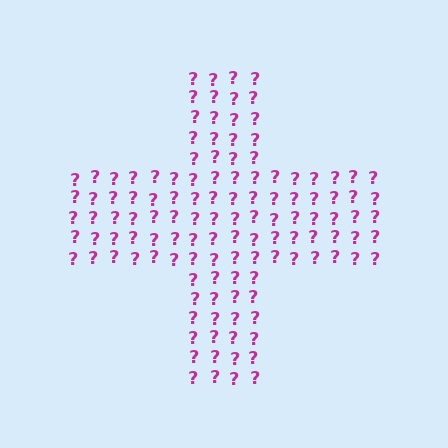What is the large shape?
The large shape is a cross.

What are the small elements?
The small elements are question marks.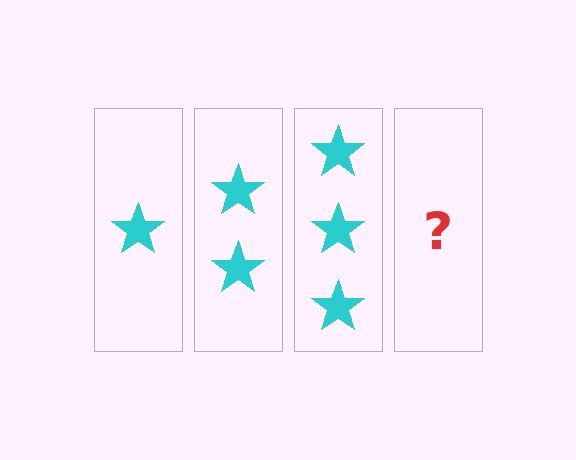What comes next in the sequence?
The next element should be 4 stars.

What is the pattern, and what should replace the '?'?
The pattern is that each step adds one more star. The '?' should be 4 stars.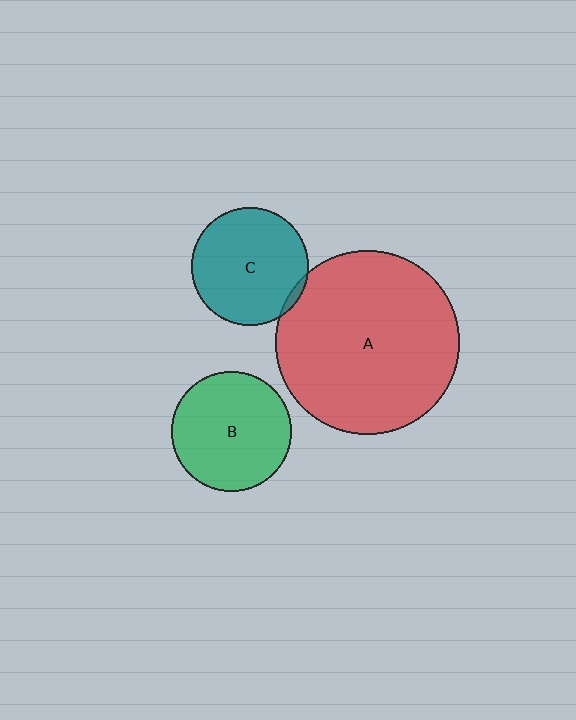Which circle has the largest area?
Circle A (red).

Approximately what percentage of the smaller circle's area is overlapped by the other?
Approximately 5%.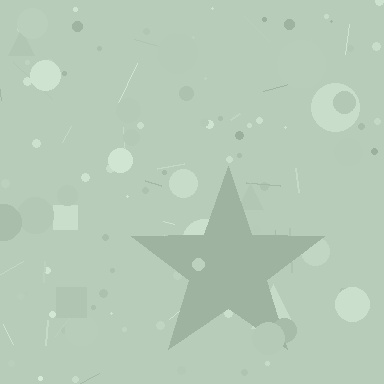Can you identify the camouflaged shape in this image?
The camouflaged shape is a star.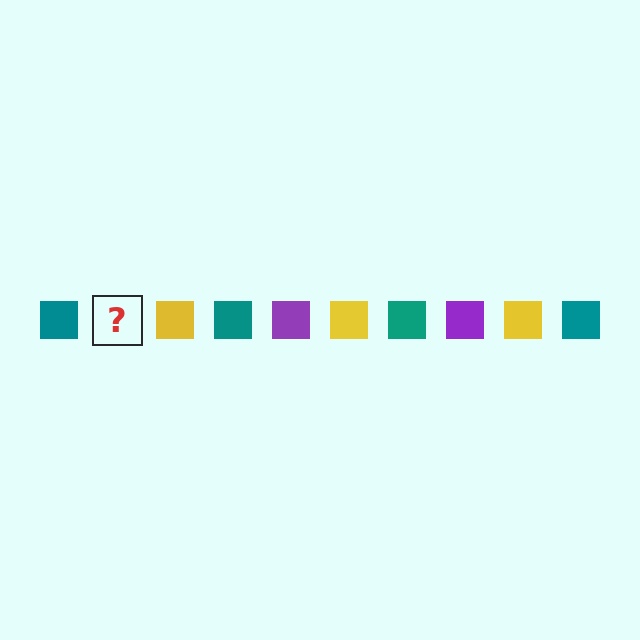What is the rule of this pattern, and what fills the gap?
The rule is that the pattern cycles through teal, purple, yellow squares. The gap should be filled with a purple square.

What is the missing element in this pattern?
The missing element is a purple square.